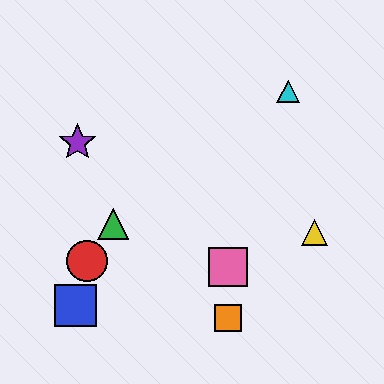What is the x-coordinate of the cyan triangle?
The cyan triangle is at x≈288.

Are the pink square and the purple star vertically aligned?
No, the pink square is at x≈228 and the purple star is at x≈78.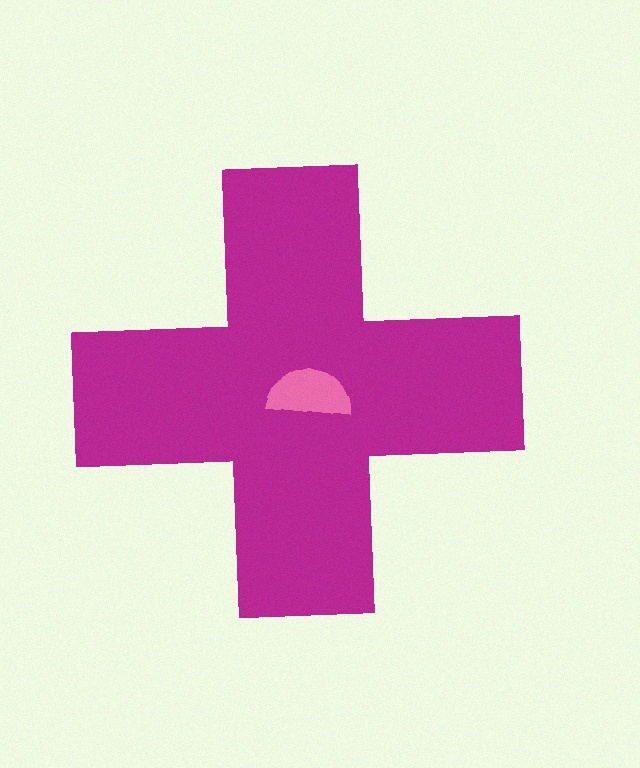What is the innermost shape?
The pink semicircle.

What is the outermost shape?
The magenta cross.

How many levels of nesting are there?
2.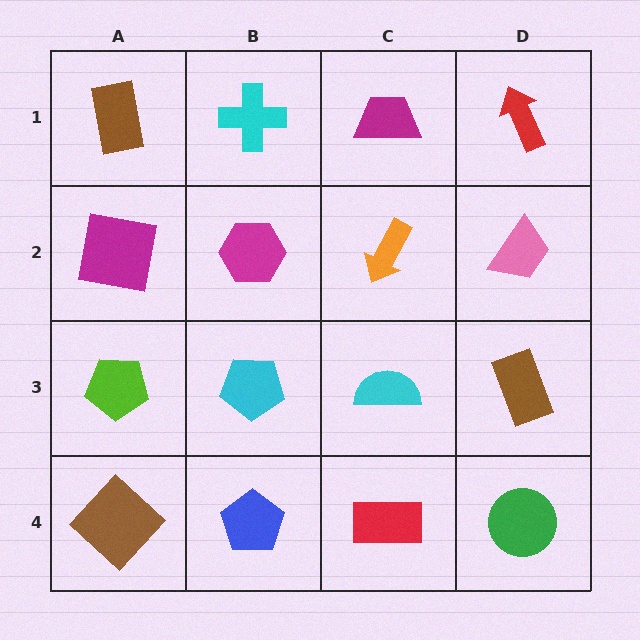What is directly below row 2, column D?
A brown rectangle.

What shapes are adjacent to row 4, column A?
A lime pentagon (row 3, column A), a blue pentagon (row 4, column B).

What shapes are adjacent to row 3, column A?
A magenta square (row 2, column A), a brown diamond (row 4, column A), a cyan pentagon (row 3, column B).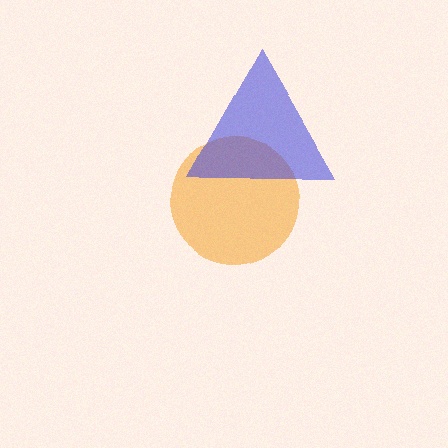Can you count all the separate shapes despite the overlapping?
Yes, there are 2 separate shapes.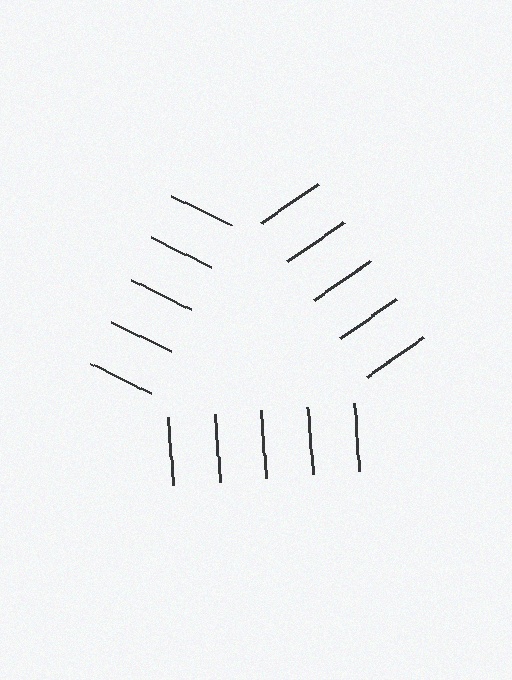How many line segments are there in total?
15 — 5 along each of the 3 edges.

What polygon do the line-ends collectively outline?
An illusory triangle — the line segments terminate on its edges but no continuous stroke is drawn.